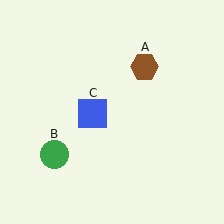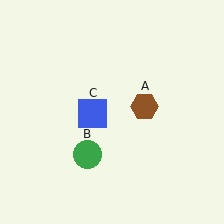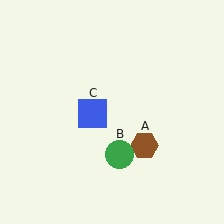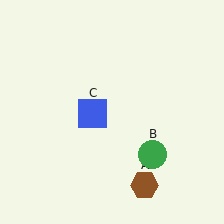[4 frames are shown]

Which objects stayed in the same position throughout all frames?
Blue square (object C) remained stationary.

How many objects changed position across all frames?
2 objects changed position: brown hexagon (object A), green circle (object B).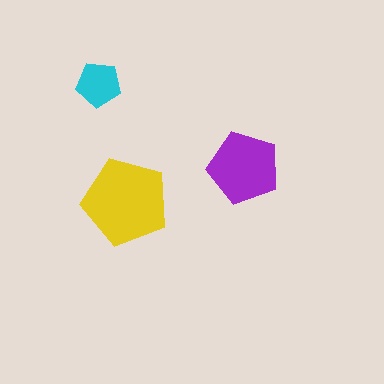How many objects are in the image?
There are 3 objects in the image.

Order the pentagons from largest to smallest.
the yellow one, the purple one, the cyan one.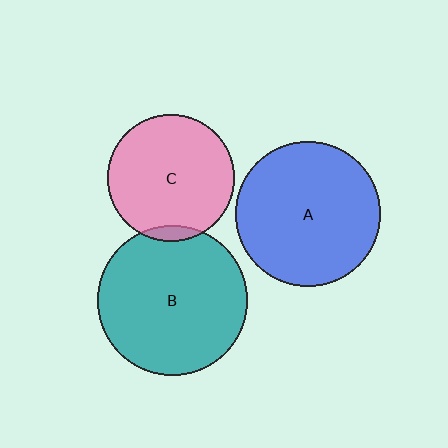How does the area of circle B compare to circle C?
Approximately 1.4 times.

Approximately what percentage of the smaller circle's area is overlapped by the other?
Approximately 5%.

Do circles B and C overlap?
Yes.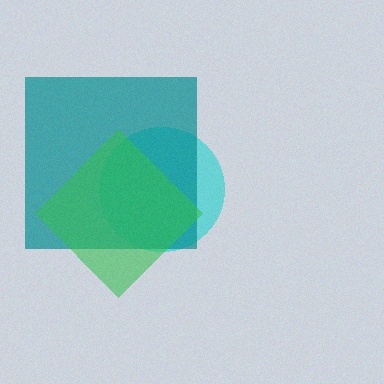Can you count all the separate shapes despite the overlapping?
Yes, there are 3 separate shapes.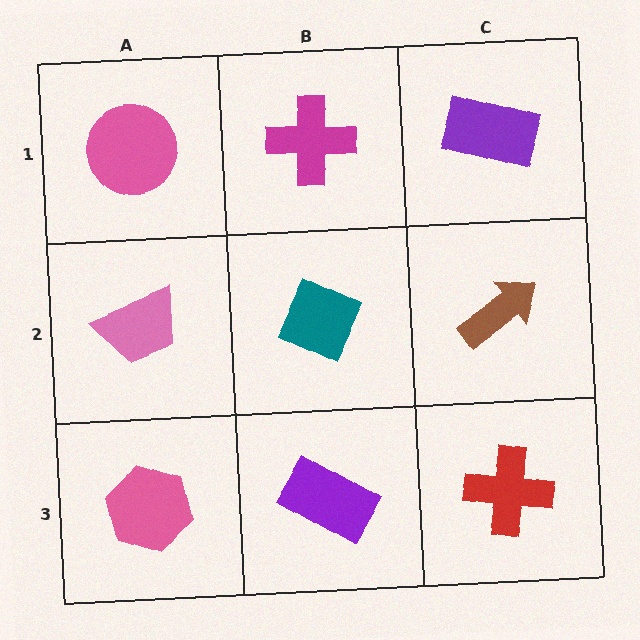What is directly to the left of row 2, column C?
A teal diamond.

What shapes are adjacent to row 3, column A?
A pink trapezoid (row 2, column A), a purple rectangle (row 3, column B).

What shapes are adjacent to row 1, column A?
A pink trapezoid (row 2, column A), a magenta cross (row 1, column B).